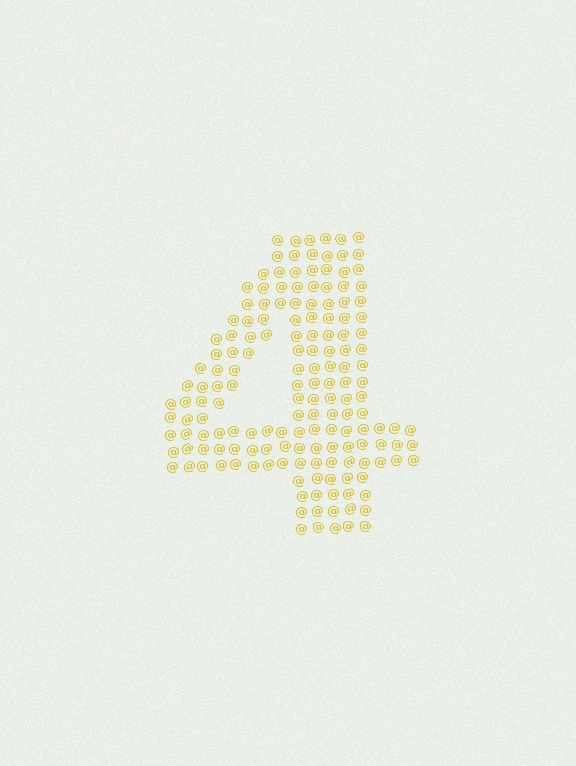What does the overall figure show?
The overall figure shows the digit 4.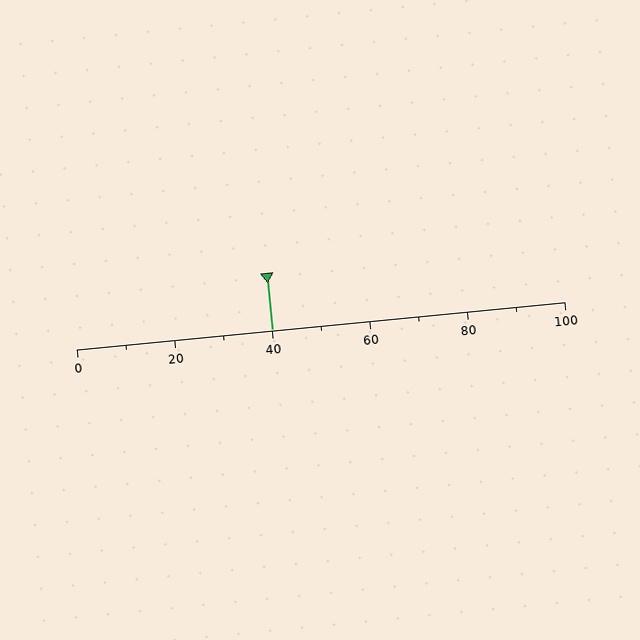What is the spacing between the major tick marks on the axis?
The major ticks are spaced 20 apart.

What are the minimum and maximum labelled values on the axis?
The axis runs from 0 to 100.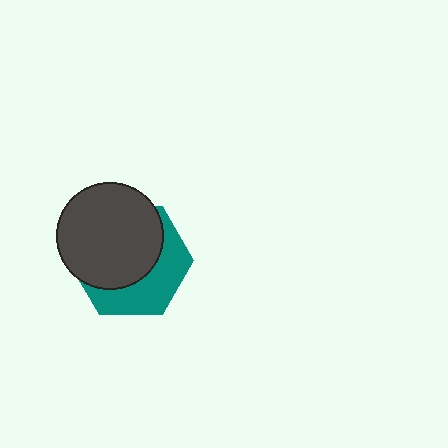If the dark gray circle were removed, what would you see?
You would see the complete teal hexagon.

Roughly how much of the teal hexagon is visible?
A small part of it is visible (roughly 40%).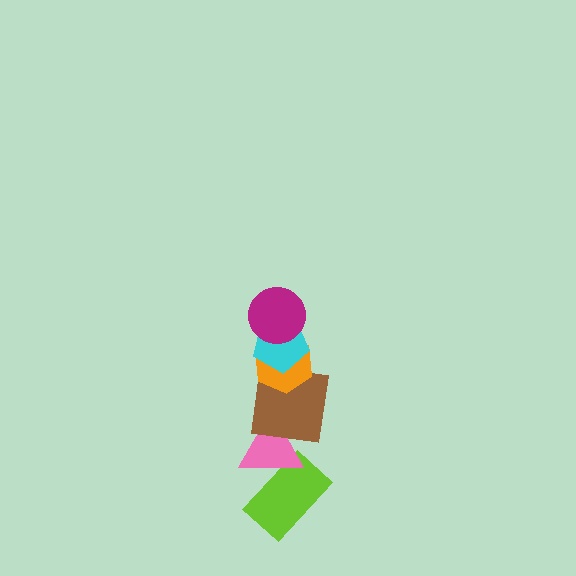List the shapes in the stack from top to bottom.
From top to bottom: the magenta circle, the cyan pentagon, the orange hexagon, the brown square, the pink triangle, the lime rectangle.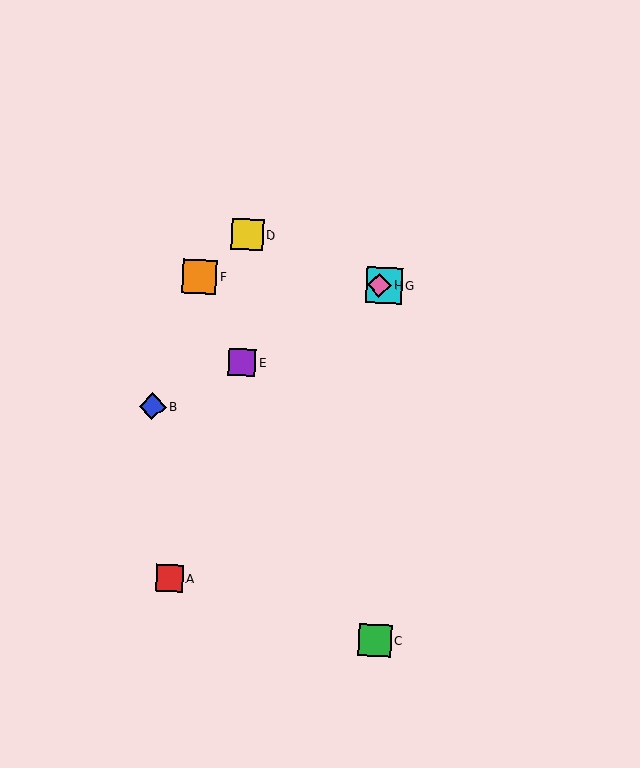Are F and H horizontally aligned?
Yes, both are at y≈277.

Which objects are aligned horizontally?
Objects F, G, H are aligned horizontally.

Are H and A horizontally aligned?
No, H is at y≈285 and A is at y≈578.